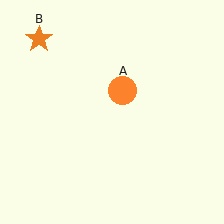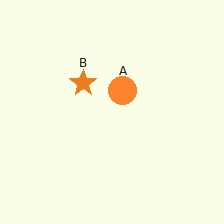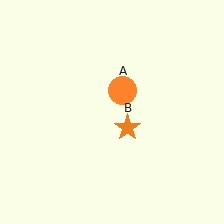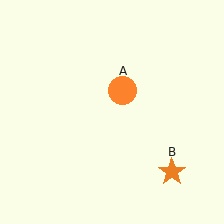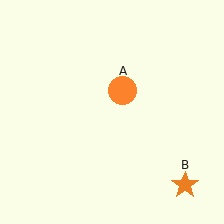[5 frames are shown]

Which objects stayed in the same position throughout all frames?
Orange circle (object A) remained stationary.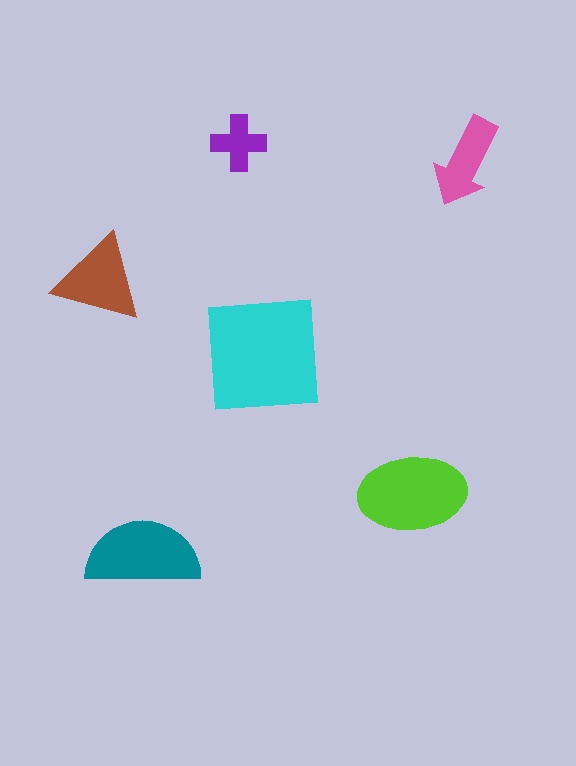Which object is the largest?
The cyan square.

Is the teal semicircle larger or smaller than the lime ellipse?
Smaller.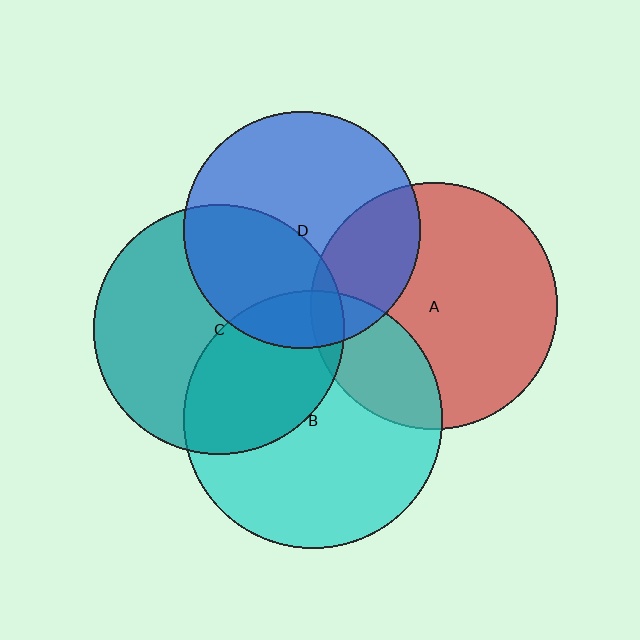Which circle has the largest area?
Circle B (cyan).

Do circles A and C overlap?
Yes.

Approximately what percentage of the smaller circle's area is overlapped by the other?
Approximately 5%.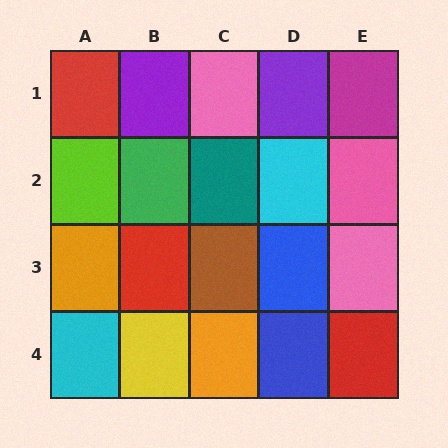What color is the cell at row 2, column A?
Lime.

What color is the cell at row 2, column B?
Green.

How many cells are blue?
2 cells are blue.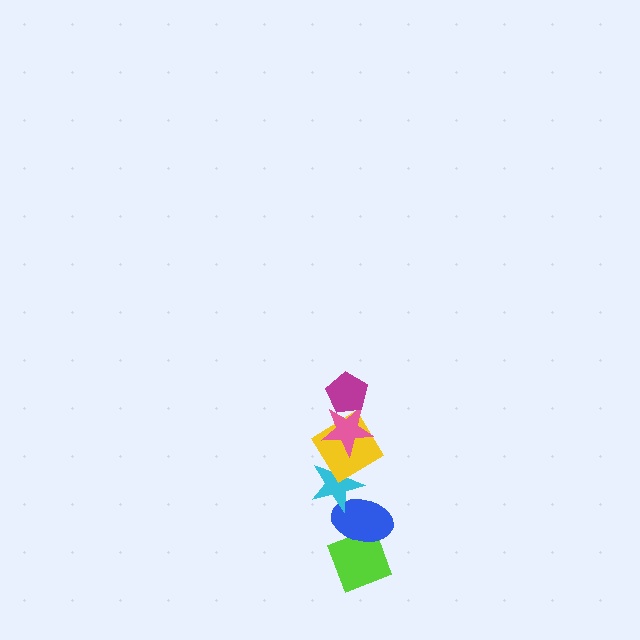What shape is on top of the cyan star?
The yellow diamond is on top of the cyan star.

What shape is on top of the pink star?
The magenta pentagon is on top of the pink star.